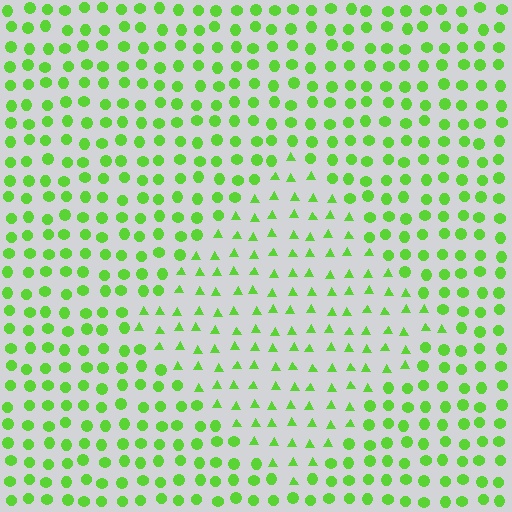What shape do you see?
I see a diamond.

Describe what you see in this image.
The image is filled with small lime elements arranged in a uniform grid. A diamond-shaped region contains triangles, while the surrounding area contains circles. The boundary is defined purely by the change in element shape.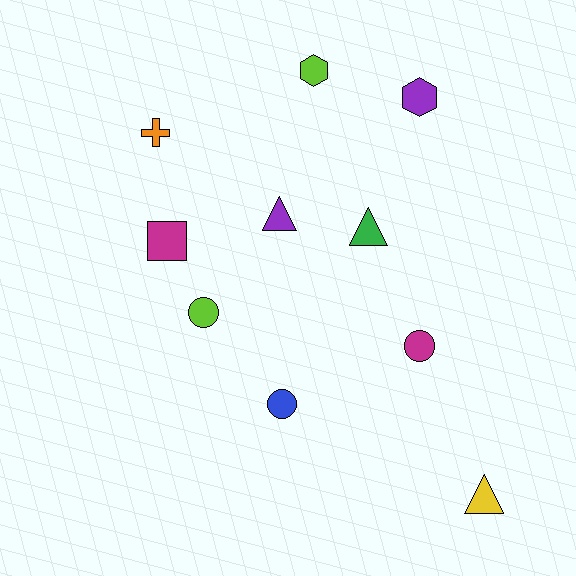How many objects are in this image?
There are 10 objects.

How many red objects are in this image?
There are no red objects.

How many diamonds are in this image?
There are no diamonds.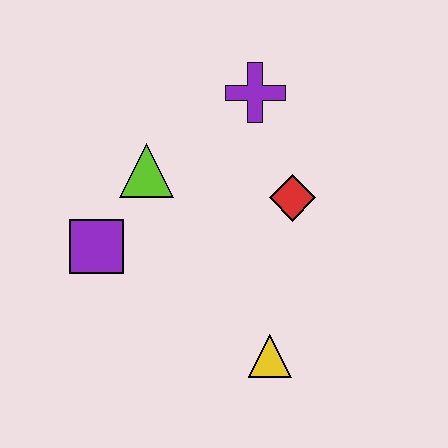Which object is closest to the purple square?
The lime triangle is closest to the purple square.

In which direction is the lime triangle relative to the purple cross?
The lime triangle is to the left of the purple cross.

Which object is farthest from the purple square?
The purple cross is farthest from the purple square.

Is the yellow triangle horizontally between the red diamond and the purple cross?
Yes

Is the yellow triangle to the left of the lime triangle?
No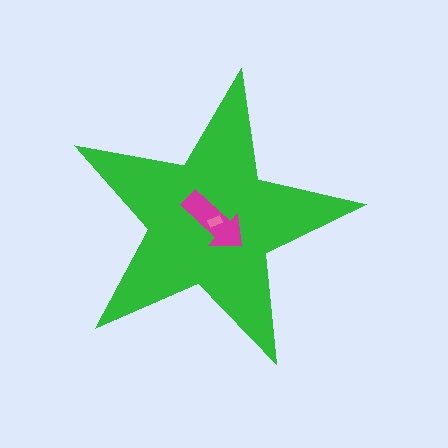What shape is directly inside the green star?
The magenta arrow.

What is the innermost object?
The pink rectangle.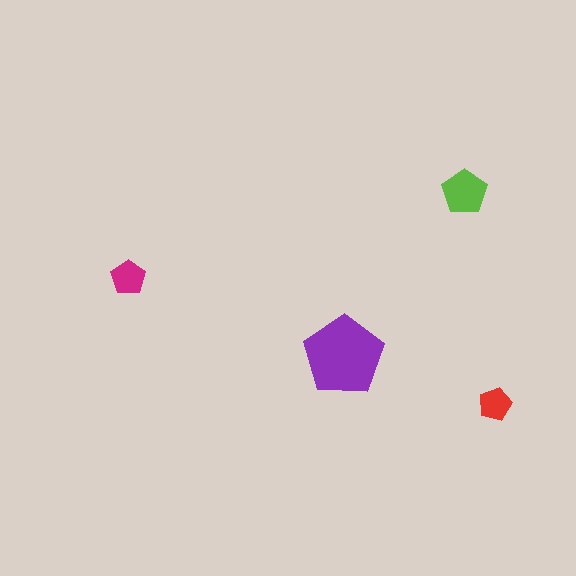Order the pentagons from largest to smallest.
the purple one, the lime one, the magenta one, the red one.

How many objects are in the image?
There are 4 objects in the image.